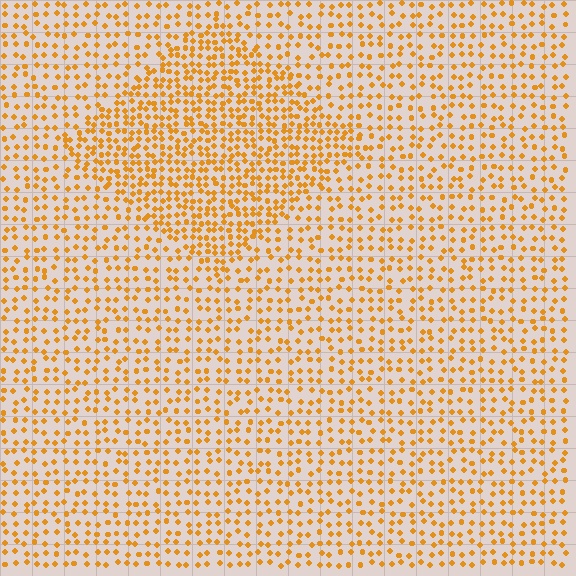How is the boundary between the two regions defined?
The boundary is defined by a change in element density (approximately 1.8x ratio). All elements are the same color, size, and shape.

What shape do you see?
I see a diamond.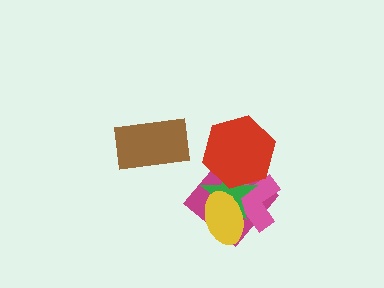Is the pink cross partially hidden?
Yes, it is partially covered by another shape.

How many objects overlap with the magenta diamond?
4 objects overlap with the magenta diamond.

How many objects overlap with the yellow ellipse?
3 objects overlap with the yellow ellipse.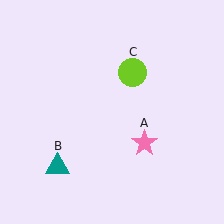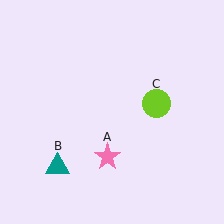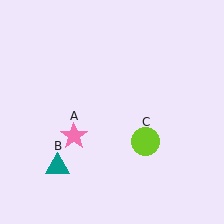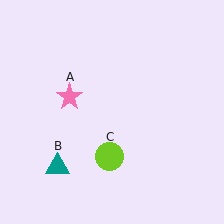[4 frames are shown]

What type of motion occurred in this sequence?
The pink star (object A), lime circle (object C) rotated clockwise around the center of the scene.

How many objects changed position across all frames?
2 objects changed position: pink star (object A), lime circle (object C).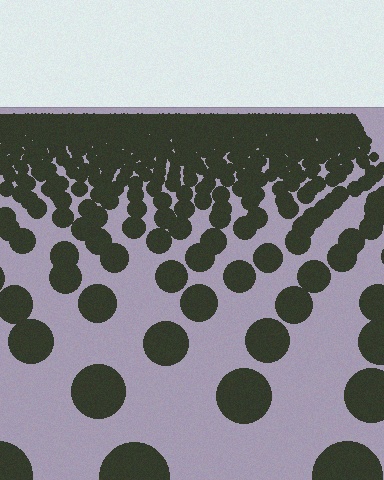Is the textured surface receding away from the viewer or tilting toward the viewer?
The surface is receding away from the viewer. Texture elements get smaller and denser toward the top.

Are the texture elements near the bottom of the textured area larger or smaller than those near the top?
Larger. Near the bottom, elements are closer to the viewer and appear at a bigger on-screen size.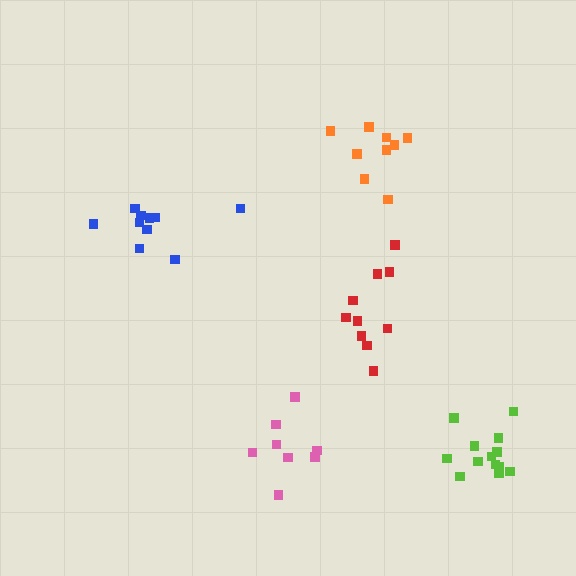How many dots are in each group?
Group 1: 9 dots, Group 2: 10 dots, Group 3: 8 dots, Group 4: 10 dots, Group 5: 13 dots (50 total).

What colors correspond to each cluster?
The clusters are colored: orange, red, pink, blue, lime.